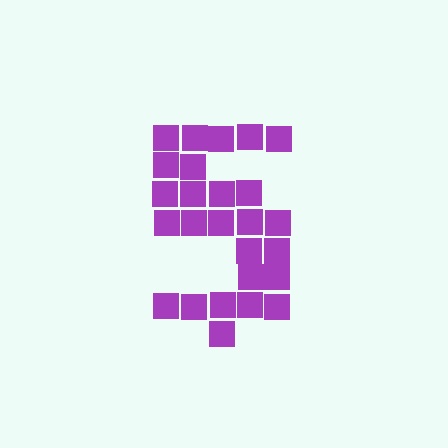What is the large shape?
The large shape is the digit 5.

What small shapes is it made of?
It is made of small squares.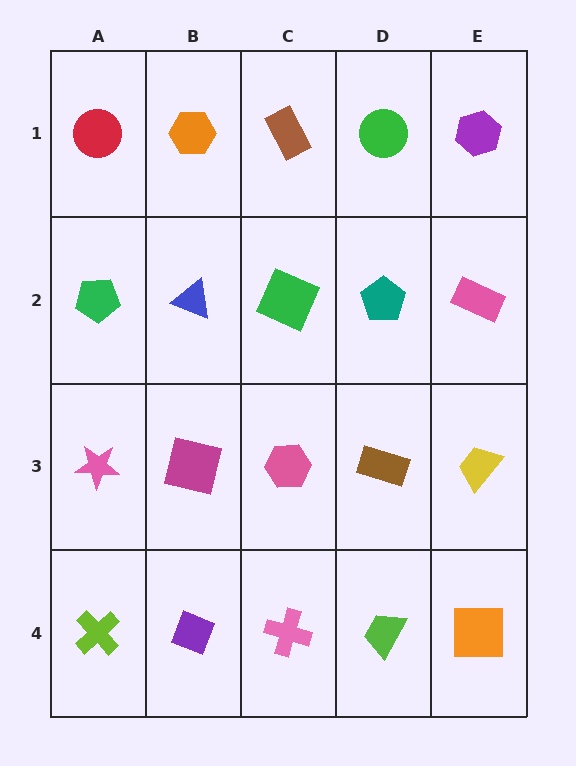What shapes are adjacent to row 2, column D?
A green circle (row 1, column D), a brown rectangle (row 3, column D), a green square (row 2, column C), a pink rectangle (row 2, column E).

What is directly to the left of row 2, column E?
A teal pentagon.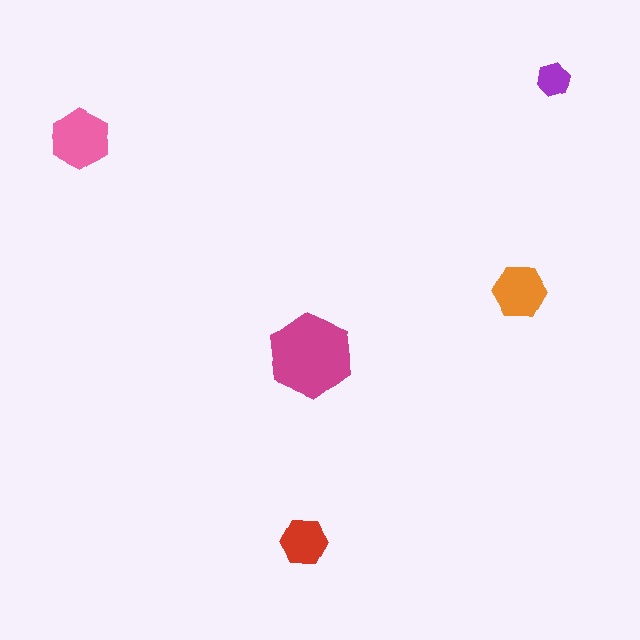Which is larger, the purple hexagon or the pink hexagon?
The pink one.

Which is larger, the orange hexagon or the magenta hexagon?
The magenta one.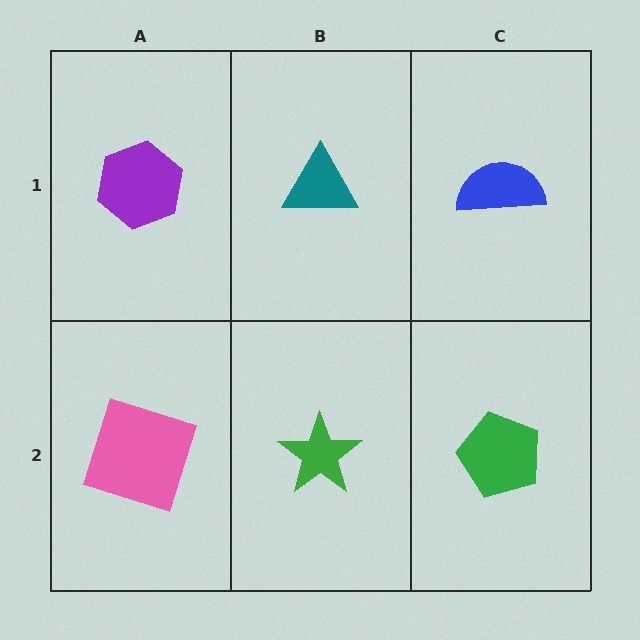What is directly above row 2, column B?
A teal triangle.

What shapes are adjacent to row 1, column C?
A green pentagon (row 2, column C), a teal triangle (row 1, column B).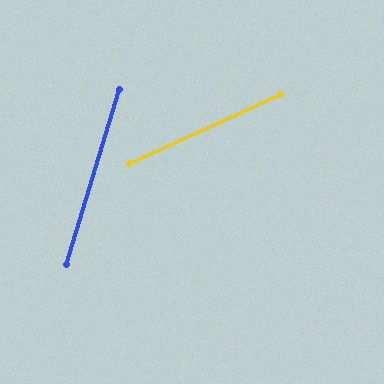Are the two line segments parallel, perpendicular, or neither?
Neither parallel nor perpendicular — they differ by about 49°.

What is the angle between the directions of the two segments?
Approximately 49 degrees.